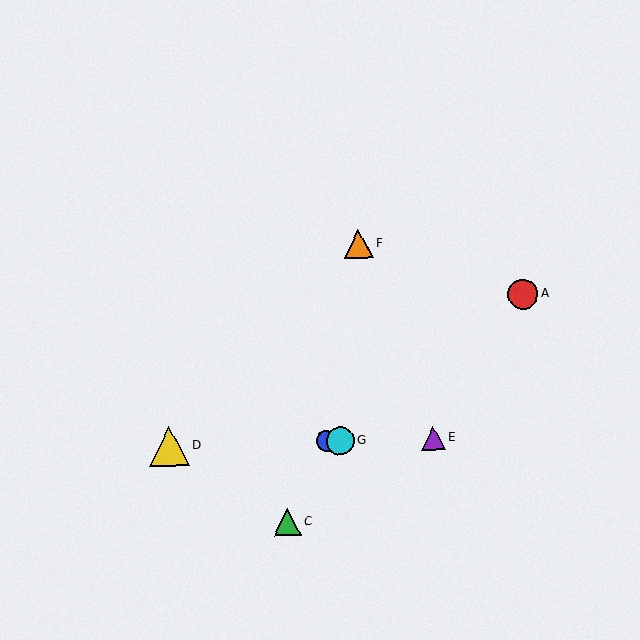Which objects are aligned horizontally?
Objects B, D, E, G are aligned horizontally.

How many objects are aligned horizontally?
4 objects (B, D, E, G) are aligned horizontally.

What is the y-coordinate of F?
Object F is at y≈244.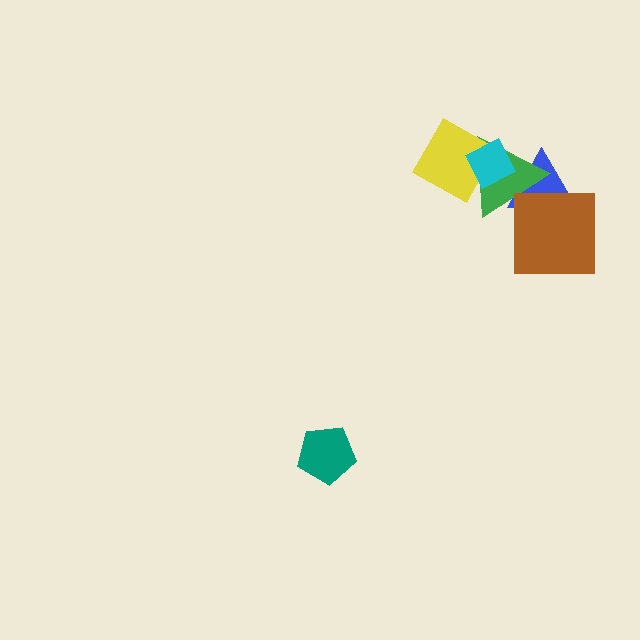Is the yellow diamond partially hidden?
Yes, it is partially covered by another shape.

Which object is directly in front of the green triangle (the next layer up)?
The brown square is directly in front of the green triangle.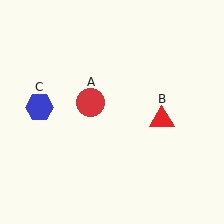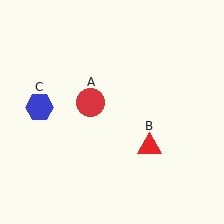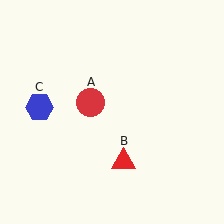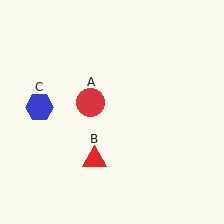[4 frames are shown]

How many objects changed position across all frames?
1 object changed position: red triangle (object B).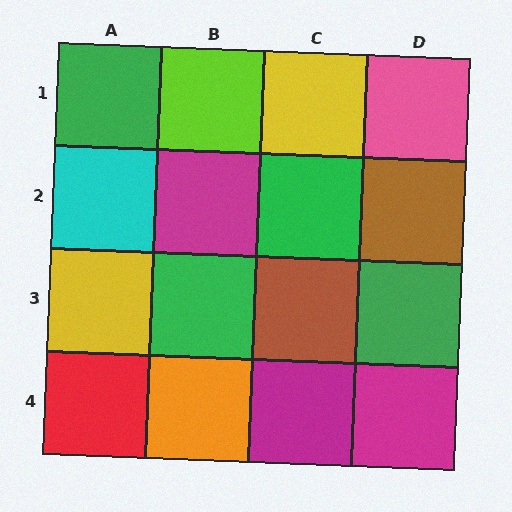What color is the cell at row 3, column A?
Yellow.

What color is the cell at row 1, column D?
Pink.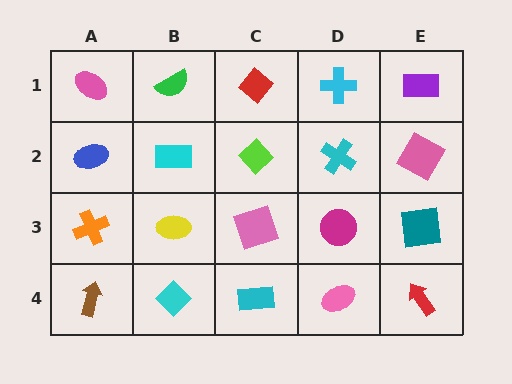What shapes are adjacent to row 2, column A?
A pink ellipse (row 1, column A), an orange cross (row 3, column A), a cyan rectangle (row 2, column B).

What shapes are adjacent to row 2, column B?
A green semicircle (row 1, column B), a yellow ellipse (row 3, column B), a blue ellipse (row 2, column A), a lime diamond (row 2, column C).